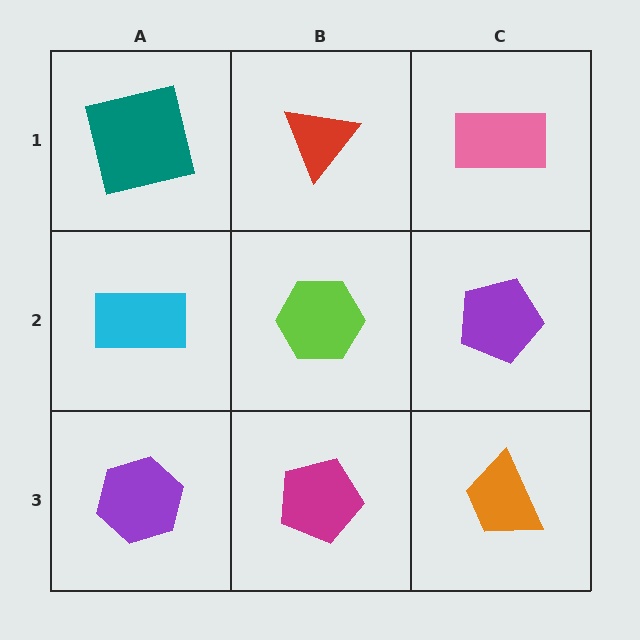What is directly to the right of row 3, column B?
An orange trapezoid.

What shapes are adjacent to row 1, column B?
A lime hexagon (row 2, column B), a teal square (row 1, column A), a pink rectangle (row 1, column C).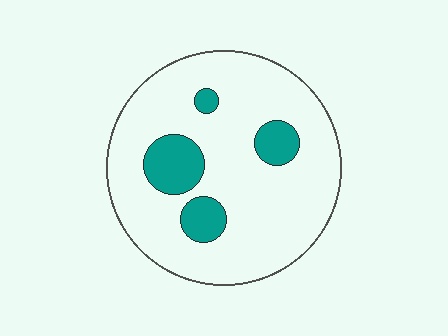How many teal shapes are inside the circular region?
4.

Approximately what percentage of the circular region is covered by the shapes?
Approximately 15%.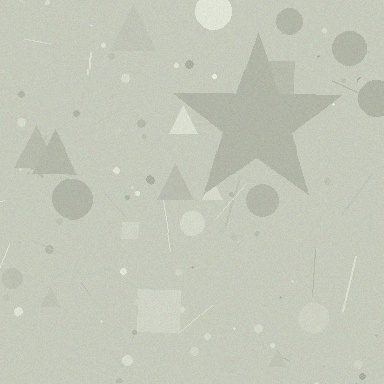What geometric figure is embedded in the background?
A star is embedded in the background.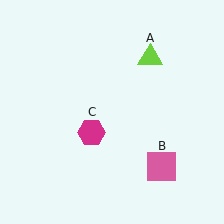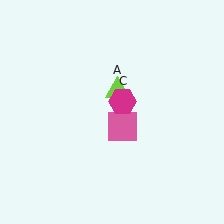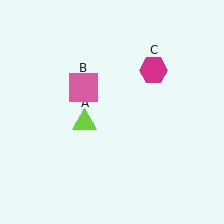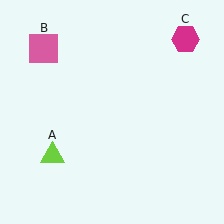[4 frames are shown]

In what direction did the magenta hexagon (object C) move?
The magenta hexagon (object C) moved up and to the right.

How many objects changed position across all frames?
3 objects changed position: lime triangle (object A), pink square (object B), magenta hexagon (object C).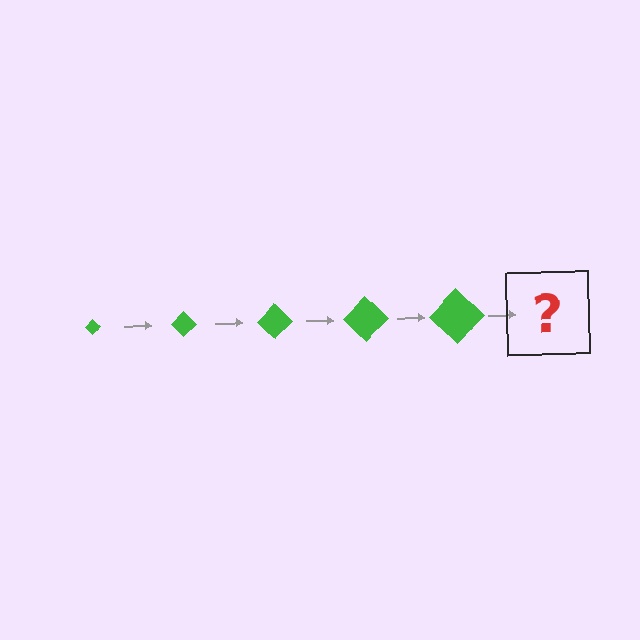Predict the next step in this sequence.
The next step is a green diamond, larger than the previous one.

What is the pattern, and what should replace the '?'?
The pattern is that the diamond gets progressively larger each step. The '?' should be a green diamond, larger than the previous one.